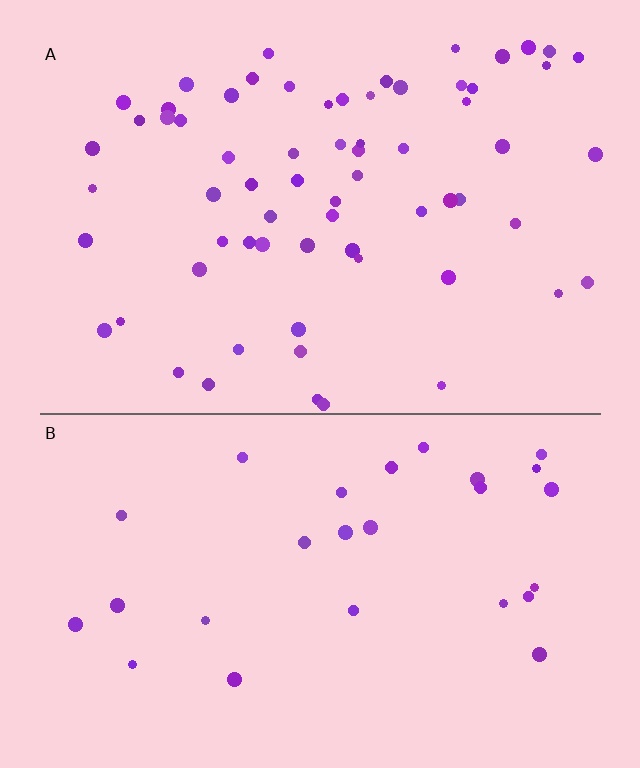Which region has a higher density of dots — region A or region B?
A (the top).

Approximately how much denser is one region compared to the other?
Approximately 2.4× — region A over region B.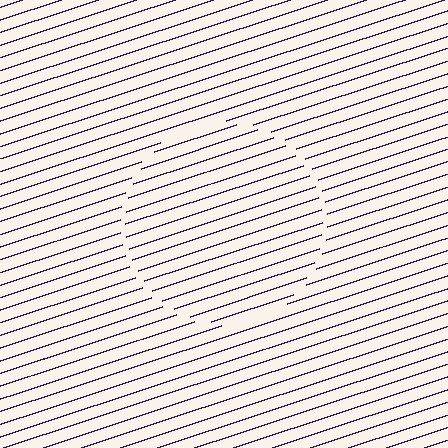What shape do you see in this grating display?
An illusory circle. The interior of the shape contains the same grating, shifted by half a period — the contour is defined by the phase discontinuity where line-ends from the inner and outer gratings abut.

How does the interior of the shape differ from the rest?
The interior of the shape contains the same grating, shifted by half a period — the contour is defined by the phase discontinuity where line-ends from the inner and outer gratings abut.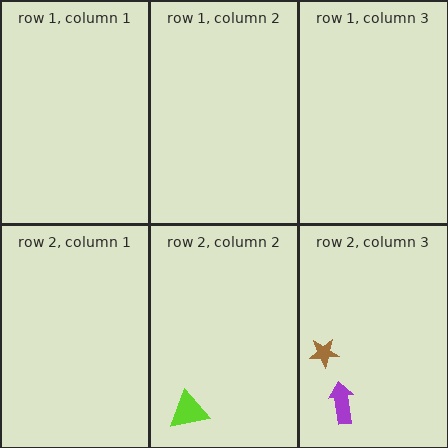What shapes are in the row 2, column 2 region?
The lime triangle.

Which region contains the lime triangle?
The row 2, column 2 region.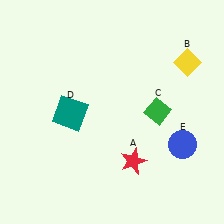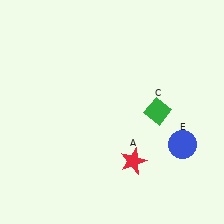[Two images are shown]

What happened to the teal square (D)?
The teal square (D) was removed in Image 2. It was in the bottom-left area of Image 1.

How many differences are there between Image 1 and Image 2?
There are 2 differences between the two images.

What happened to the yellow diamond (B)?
The yellow diamond (B) was removed in Image 2. It was in the top-right area of Image 1.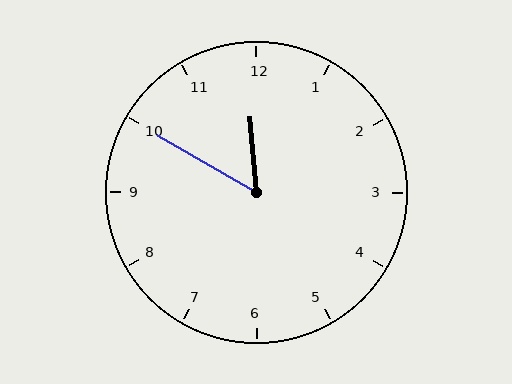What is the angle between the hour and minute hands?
Approximately 55 degrees.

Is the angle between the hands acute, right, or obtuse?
It is acute.